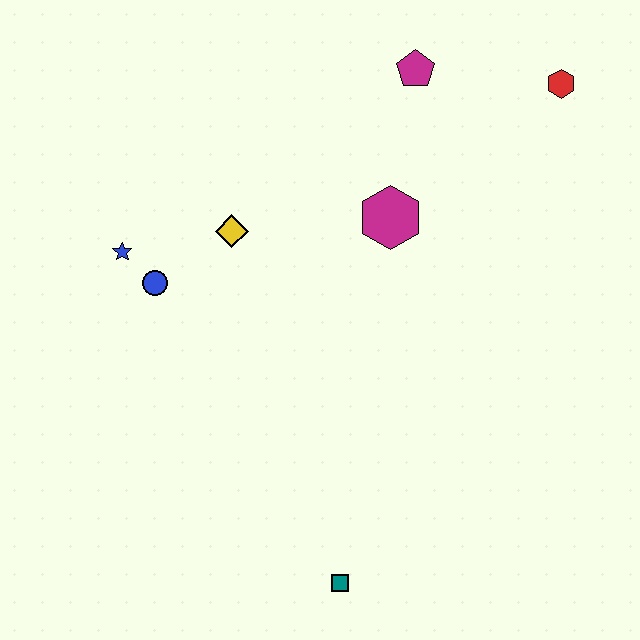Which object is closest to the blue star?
The blue circle is closest to the blue star.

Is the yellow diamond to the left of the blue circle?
No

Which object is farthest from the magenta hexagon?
The teal square is farthest from the magenta hexagon.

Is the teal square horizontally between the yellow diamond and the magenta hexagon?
Yes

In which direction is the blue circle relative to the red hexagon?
The blue circle is to the left of the red hexagon.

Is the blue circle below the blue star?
Yes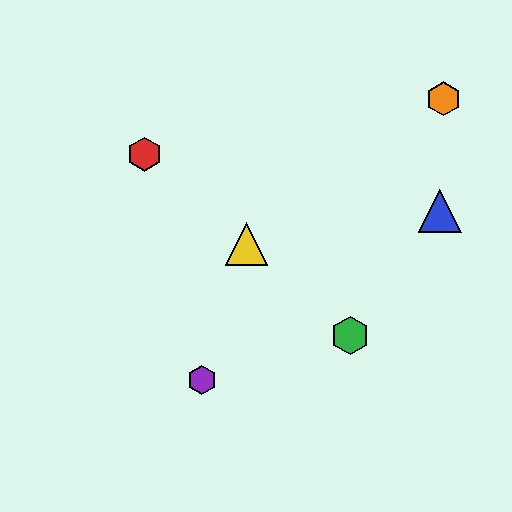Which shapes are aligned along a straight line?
The red hexagon, the green hexagon, the yellow triangle are aligned along a straight line.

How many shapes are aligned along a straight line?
3 shapes (the red hexagon, the green hexagon, the yellow triangle) are aligned along a straight line.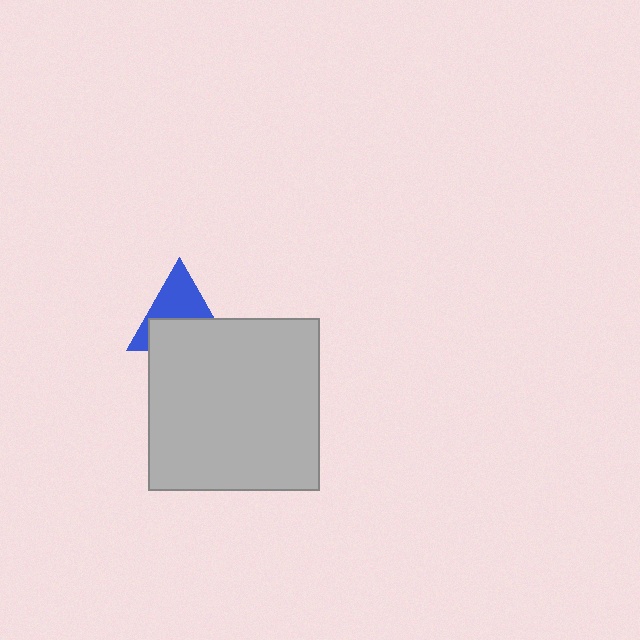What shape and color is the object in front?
The object in front is a light gray square.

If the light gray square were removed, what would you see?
You would see the complete blue triangle.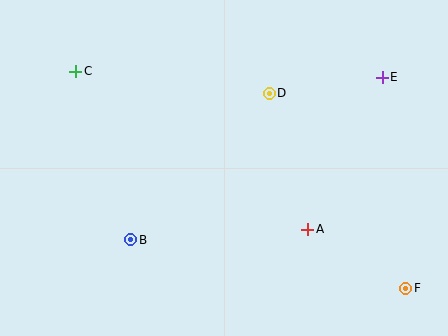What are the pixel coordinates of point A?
Point A is at (308, 229).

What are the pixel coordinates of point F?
Point F is at (406, 288).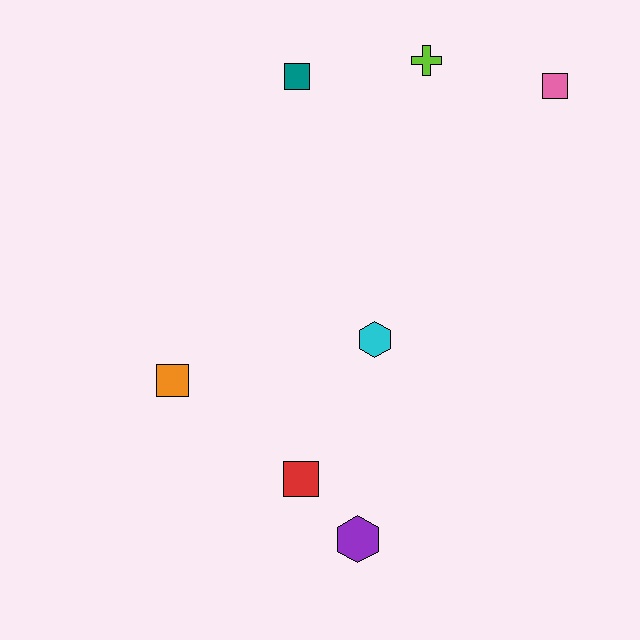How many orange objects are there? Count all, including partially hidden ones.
There is 1 orange object.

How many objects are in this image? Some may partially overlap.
There are 7 objects.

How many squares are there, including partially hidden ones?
There are 4 squares.